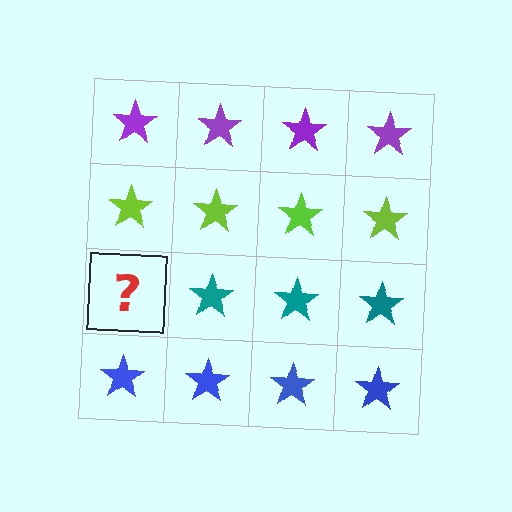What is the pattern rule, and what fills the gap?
The rule is that each row has a consistent color. The gap should be filled with a teal star.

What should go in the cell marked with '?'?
The missing cell should contain a teal star.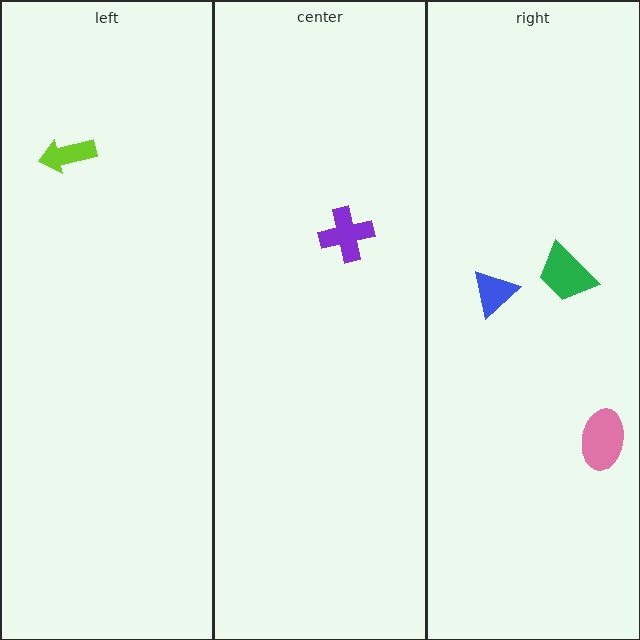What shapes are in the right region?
The blue triangle, the green trapezoid, the pink ellipse.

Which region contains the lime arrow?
The left region.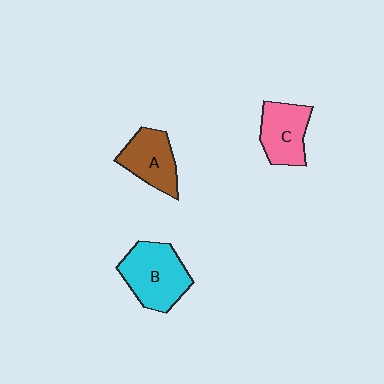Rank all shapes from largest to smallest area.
From largest to smallest: B (cyan), A (brown), C (pink).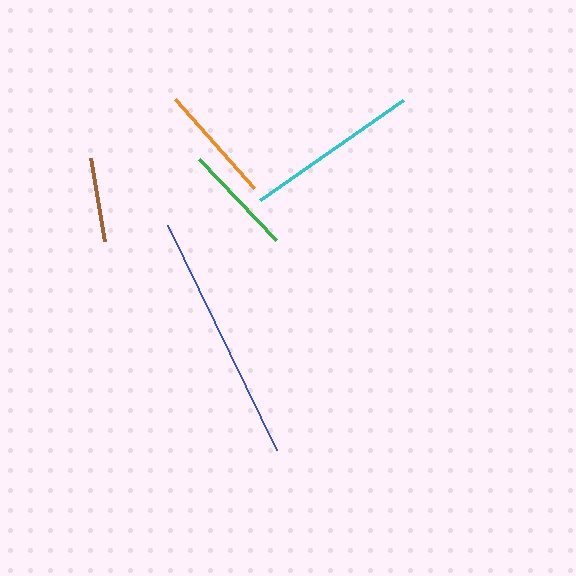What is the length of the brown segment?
The brown segment is approximately 84 pixels long.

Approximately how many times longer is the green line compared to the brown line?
The green line is approximately 1.3 times the length of the brown line.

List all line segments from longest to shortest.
From longest to shortest: blue, cyan, orange, green, brown.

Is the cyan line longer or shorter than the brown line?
The cyan line is longer than the brown line.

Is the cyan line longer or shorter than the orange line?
The cyan line is longer than the orange line.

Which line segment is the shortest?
The brown line is the shortest at approximately 84 pixels.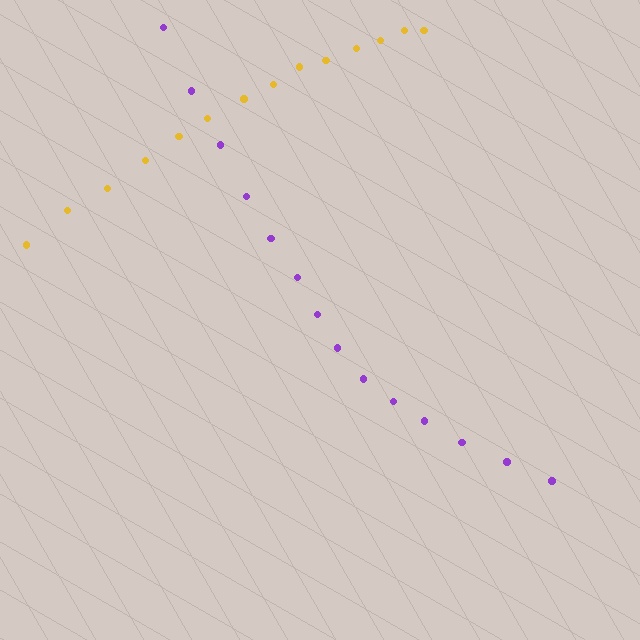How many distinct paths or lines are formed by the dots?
There are 2 distinct paths.